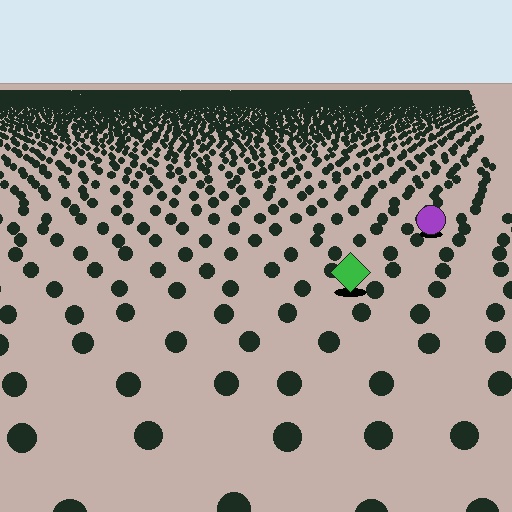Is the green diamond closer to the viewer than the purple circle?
Yes. The green diamond is closer — you can tell from the texture gradient: the ground texture is coarser near it.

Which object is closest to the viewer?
The green diamond is closest. The texture marks near it are larger and more spread out.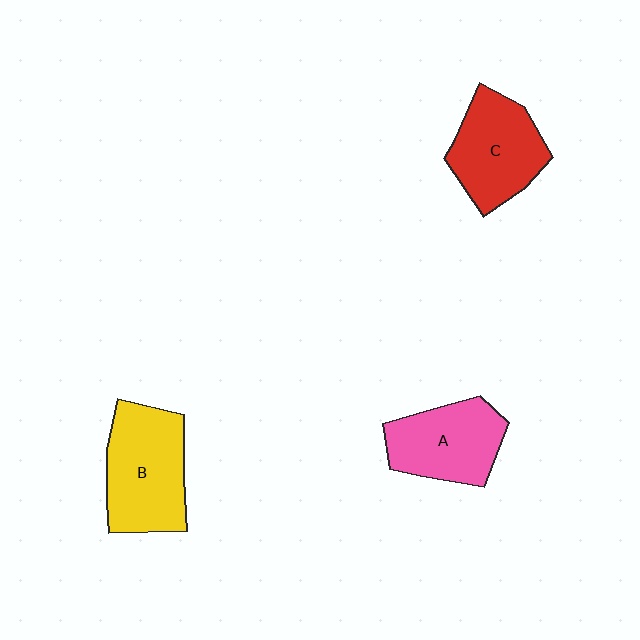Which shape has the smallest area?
Shape A (pink).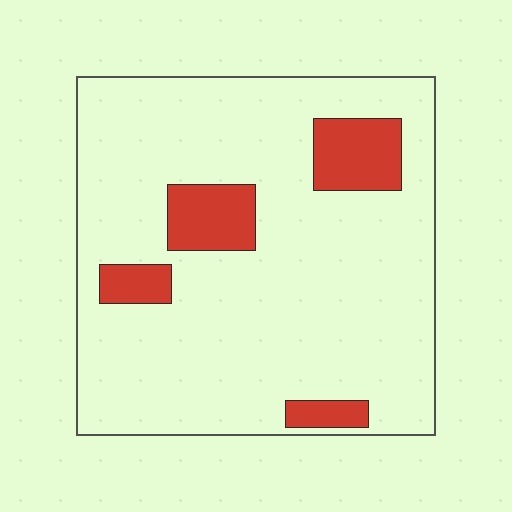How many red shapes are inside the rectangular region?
4.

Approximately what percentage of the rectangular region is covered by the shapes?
Approximately 15%.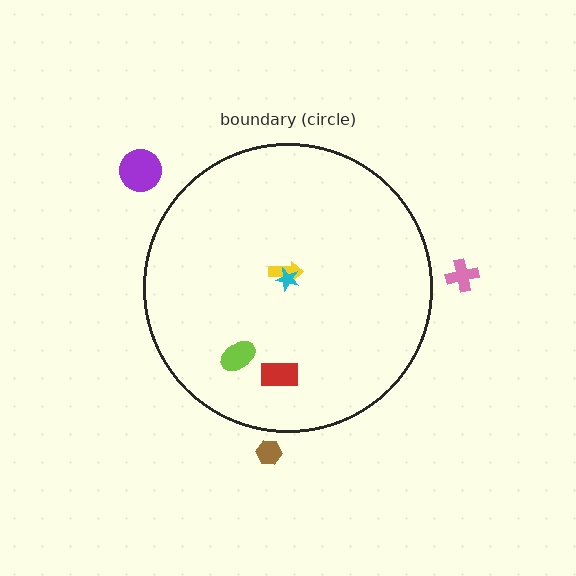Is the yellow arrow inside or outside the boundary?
Inside.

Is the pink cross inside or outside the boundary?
Outside.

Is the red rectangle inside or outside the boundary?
Inside.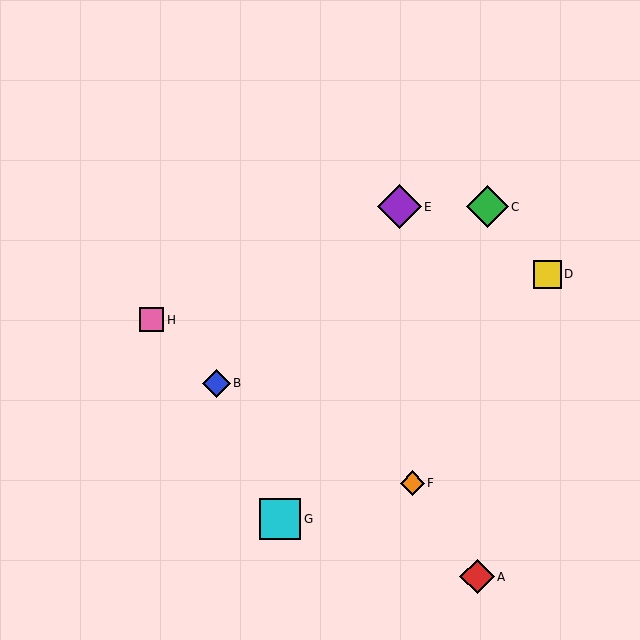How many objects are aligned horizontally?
2 objects (C, E) are aligned horizontally.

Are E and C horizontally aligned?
Yes, both are at y≈207.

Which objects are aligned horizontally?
Objects C, E are aligned horizontally.